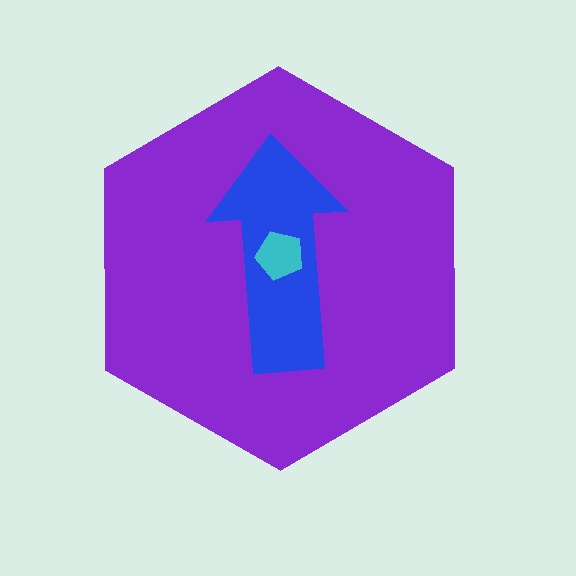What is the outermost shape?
The purple hexagon.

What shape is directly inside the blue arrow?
The cyan pentagon.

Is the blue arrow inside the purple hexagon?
Yes.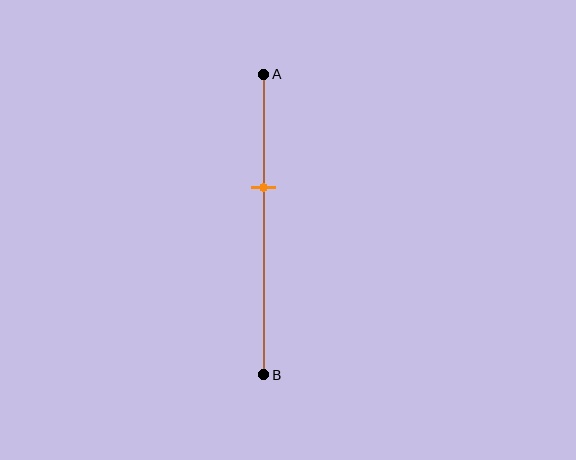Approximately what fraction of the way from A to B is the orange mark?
The orange mark is approximately 40% of the way from A to B.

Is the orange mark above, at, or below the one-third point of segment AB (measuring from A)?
The orange mark is below the one-third point of segment AB.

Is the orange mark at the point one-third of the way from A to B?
No, the mark is at about 40% from A, not at the 33% one-third point.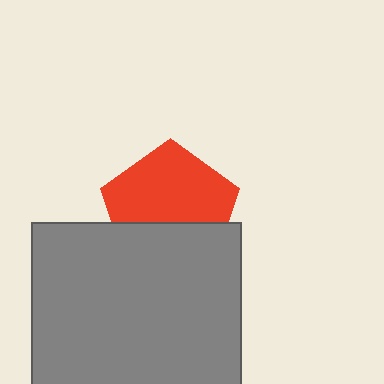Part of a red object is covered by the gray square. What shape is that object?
It is a pentagon.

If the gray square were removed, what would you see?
You would see the complete red pentagon.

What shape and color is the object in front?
The object in front is a gray square.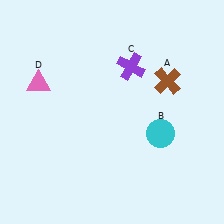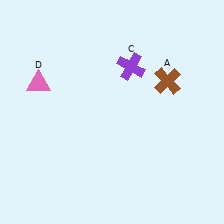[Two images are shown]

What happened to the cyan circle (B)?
The cyan circle (B) was removed in Image 2. It was in the bottom-right area of Image 1.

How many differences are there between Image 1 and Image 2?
There is 1 difference between the two images.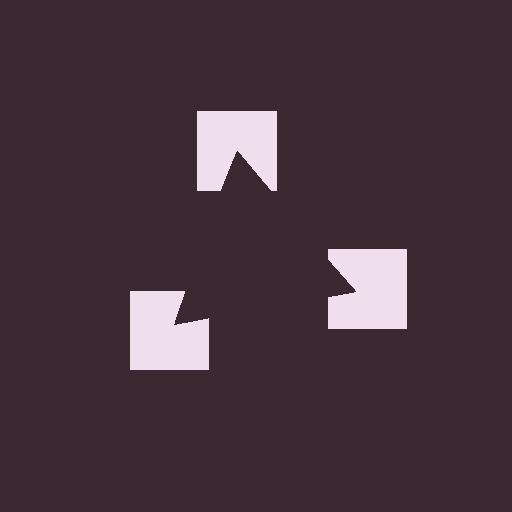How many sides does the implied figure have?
3 sides.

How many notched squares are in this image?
There are 3 — one at each vertex of the illusory triangle.